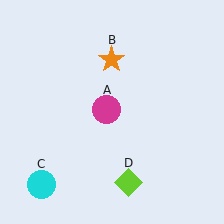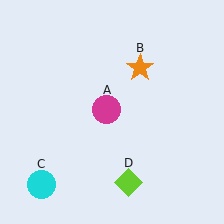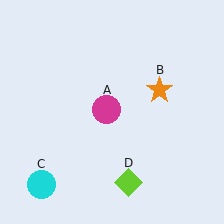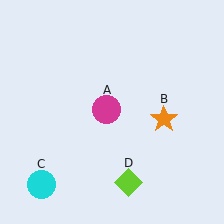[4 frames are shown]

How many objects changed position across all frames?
1 object changed position: orange star (object B).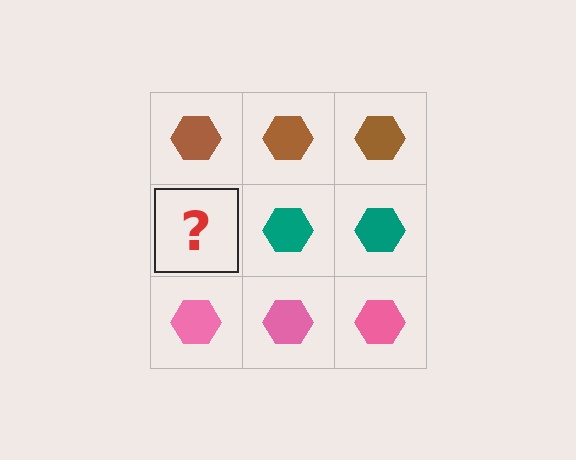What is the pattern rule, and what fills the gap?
The rule is that each row has a consistent color. The gap should be filled with a teal hexagon.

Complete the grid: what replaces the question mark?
The question mark should be replaced with a teal hexagon.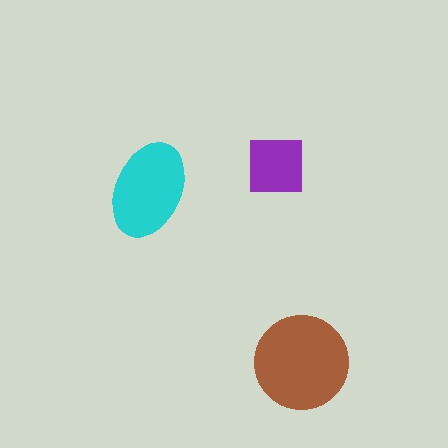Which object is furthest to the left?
The cyan ellipse is leftmost.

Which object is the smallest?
The purple square.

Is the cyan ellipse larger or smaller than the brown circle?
Smaller.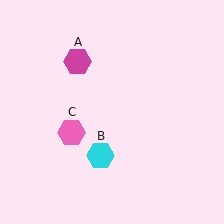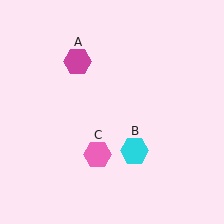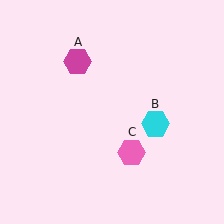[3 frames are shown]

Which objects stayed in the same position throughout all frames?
Magenta hexagon (object A) remained stationary.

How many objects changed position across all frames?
2 objects changed position: cyan hexagon (object B), pink hexagon (object C).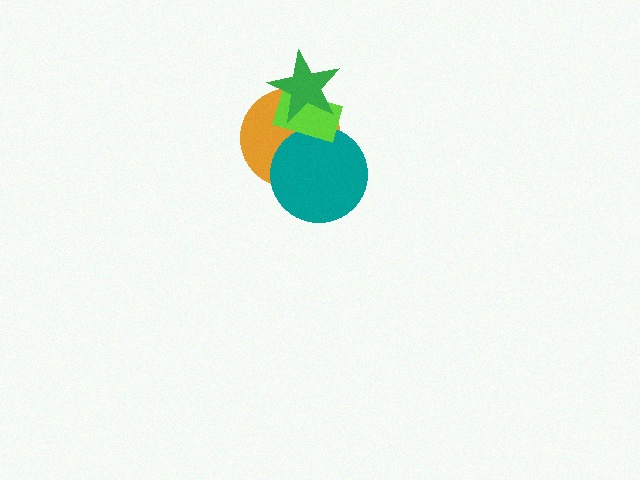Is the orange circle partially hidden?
Yes, it is partially covered by another shape.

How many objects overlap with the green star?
2 objects overlap with the green star.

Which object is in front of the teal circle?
The lime rectangle is in front of the teal circle.